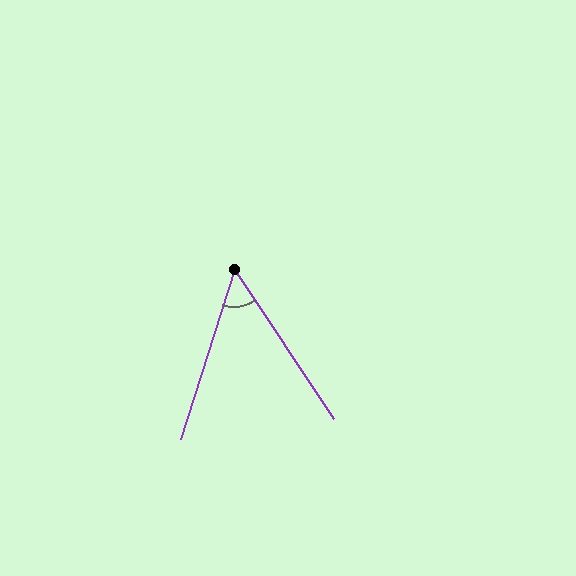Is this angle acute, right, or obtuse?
It is acute.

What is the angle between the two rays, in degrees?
Approximately 51 degrees.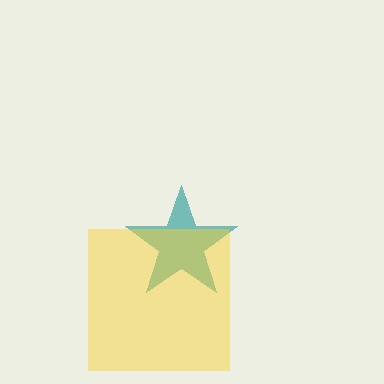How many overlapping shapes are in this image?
There are 2 overlapping shapes in the image.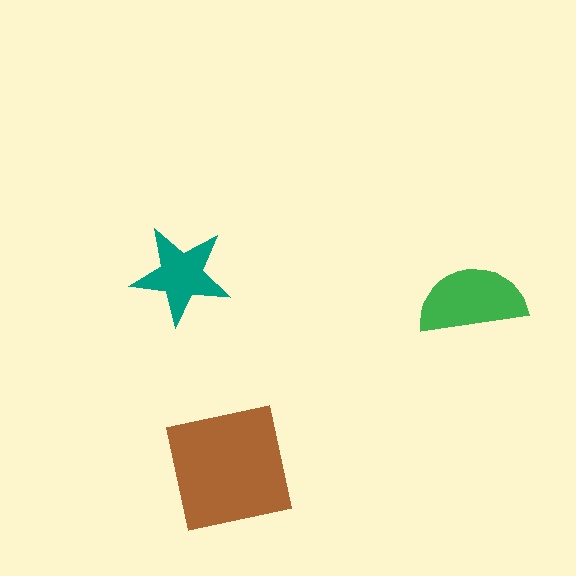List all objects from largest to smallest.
The brown square, the green semicircle, the teal star.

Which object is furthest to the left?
The teal star is leftmost.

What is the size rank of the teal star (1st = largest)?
3rd.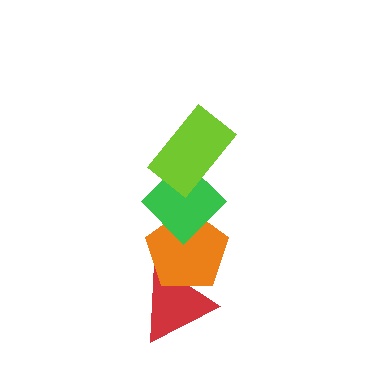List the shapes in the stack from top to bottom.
From top to bottom: the lime rectangle, the green diamond, the orange pentagon, the red triangle.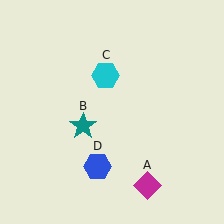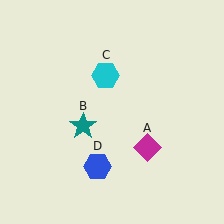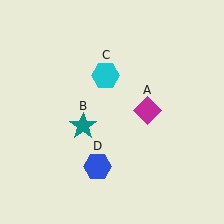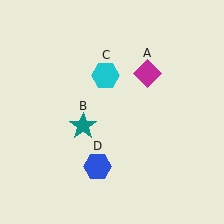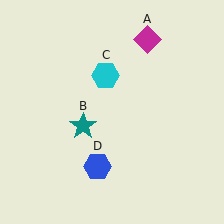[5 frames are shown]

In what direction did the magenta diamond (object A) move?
The magenta diamond (object A) moved up.